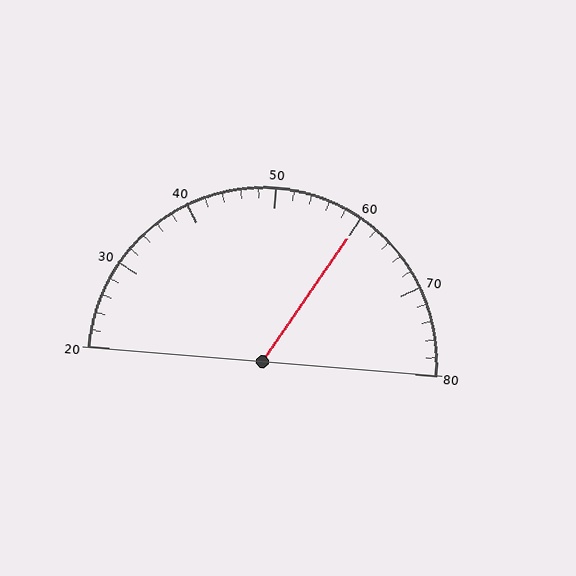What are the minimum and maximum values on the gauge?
The gauge ranges from 20 to 80.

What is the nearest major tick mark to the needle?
The nearest major tick mark is 60.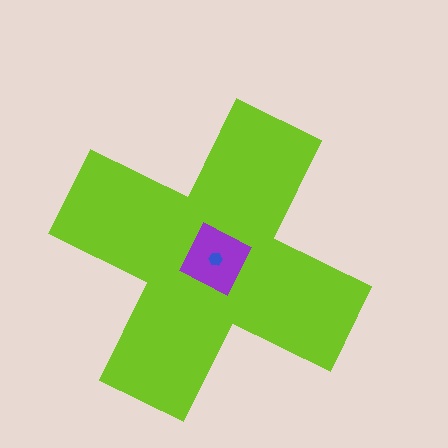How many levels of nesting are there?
3.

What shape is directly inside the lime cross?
The purple square.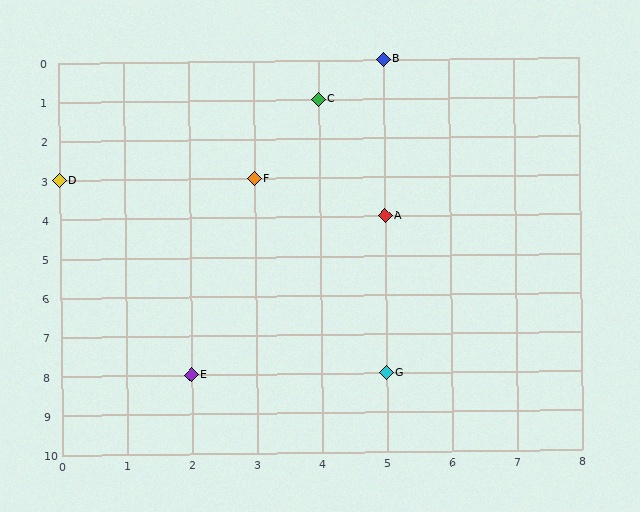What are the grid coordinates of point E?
Point E is at grid coordinates (2, 8).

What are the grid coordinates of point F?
Point F is at grid coordinates (3, 3).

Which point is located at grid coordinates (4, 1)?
Point C is at (4, 1).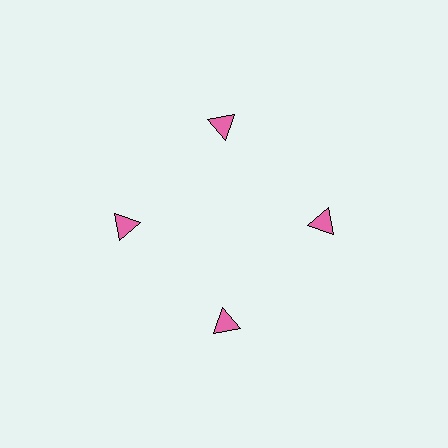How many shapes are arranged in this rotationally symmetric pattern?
There are 4 shapes, arranged in 4 groups of 1.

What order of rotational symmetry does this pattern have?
This pattern has 4-fold rotational symmetry.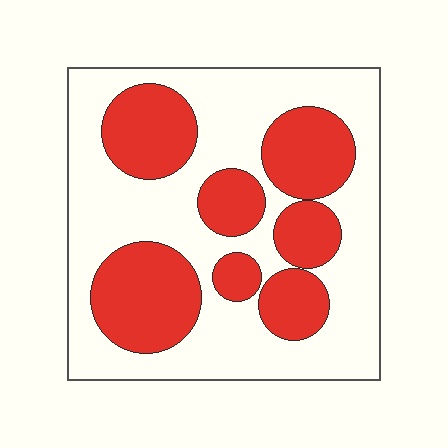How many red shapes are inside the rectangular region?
7.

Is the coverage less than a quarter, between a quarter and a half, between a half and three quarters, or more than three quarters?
Between a quarter and a half.